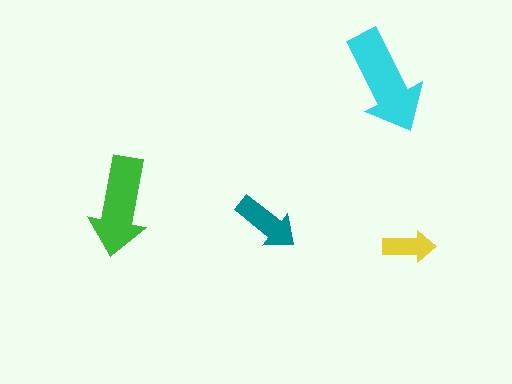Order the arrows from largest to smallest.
the cyan one, the green one, the teal one, the yellow one.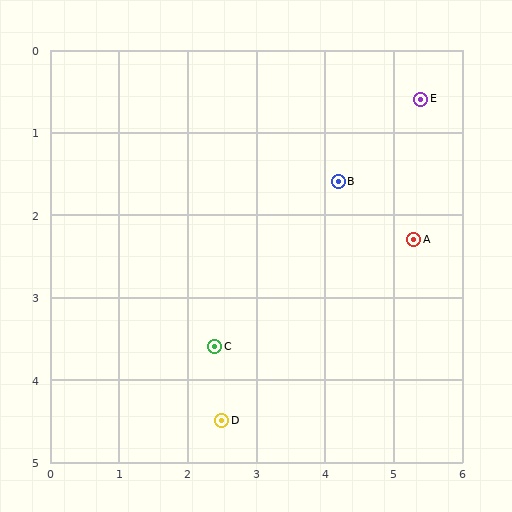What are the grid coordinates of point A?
Point A is at approximately (5.3, 2.3).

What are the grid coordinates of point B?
Point B is at approximately (4.2, 1.6).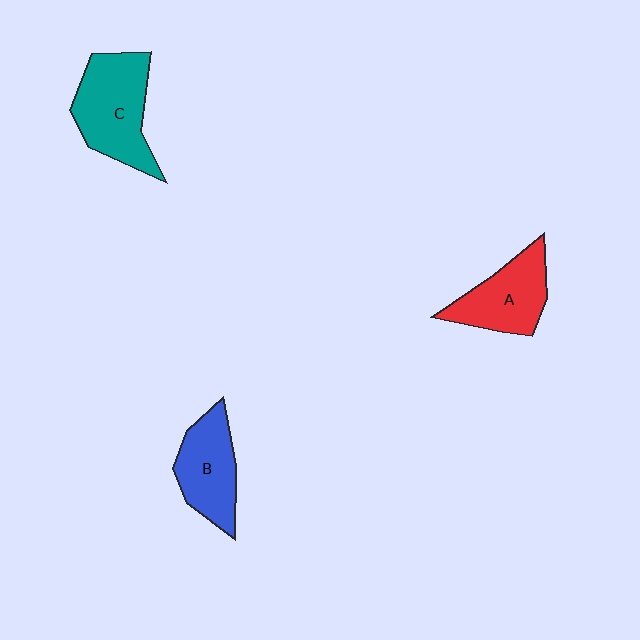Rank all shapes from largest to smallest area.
From largest to smallest: C (teal), A (red), B (blue).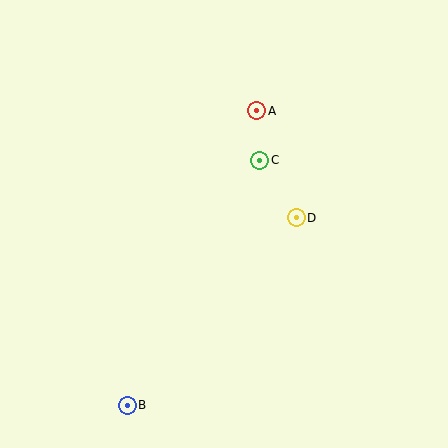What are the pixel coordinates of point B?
Point B is at (127, 405).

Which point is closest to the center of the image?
Point D at (296, 218) is closest to the center.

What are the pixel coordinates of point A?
Point A is at (257, 111).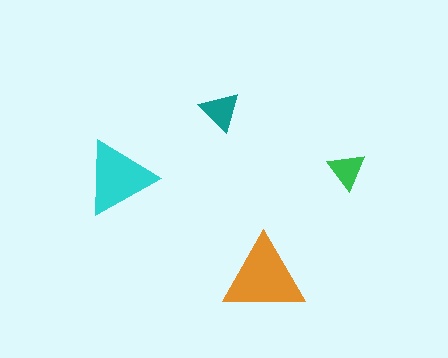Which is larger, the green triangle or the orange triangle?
The orange one.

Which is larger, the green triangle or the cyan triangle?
The cyan one.